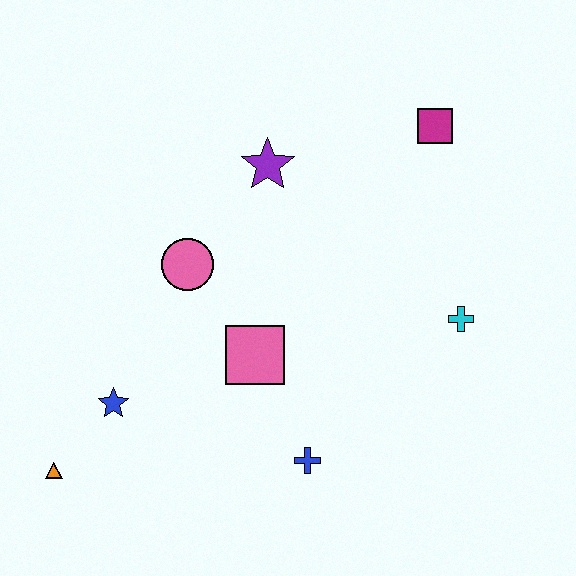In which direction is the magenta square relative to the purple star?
The magenta square is to the right of the purple star.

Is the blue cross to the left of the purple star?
No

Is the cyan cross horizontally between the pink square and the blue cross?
No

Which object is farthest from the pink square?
The magenta square is farthest from the pink square.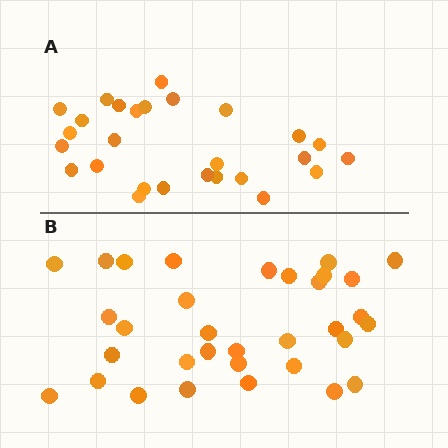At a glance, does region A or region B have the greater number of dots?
Region B (the bottom region) has more dots.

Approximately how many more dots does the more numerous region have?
Region B has about 6 more dots than region A.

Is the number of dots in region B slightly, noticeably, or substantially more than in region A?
Region B has only slightly more — the two regions are fairly close. The ratio is roughly 1.2 to 1.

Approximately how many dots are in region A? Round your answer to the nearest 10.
About 30 dots. (The exact count is 27, which rounds to 30.)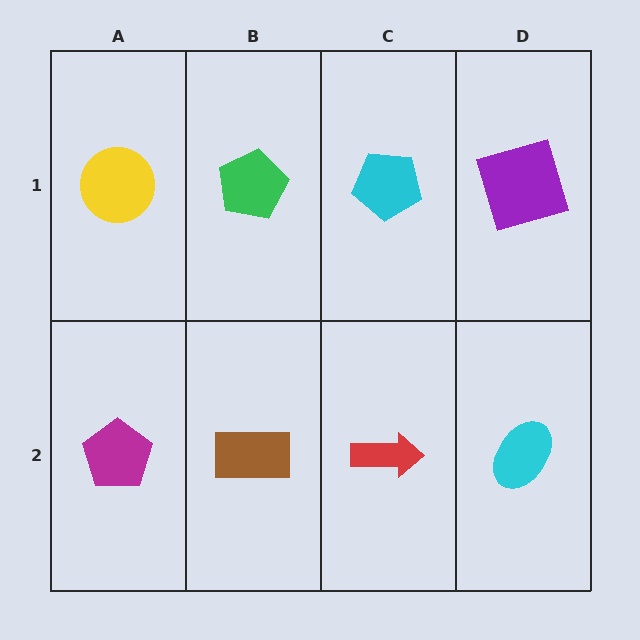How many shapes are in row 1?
4 shapes.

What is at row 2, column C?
A red arrow.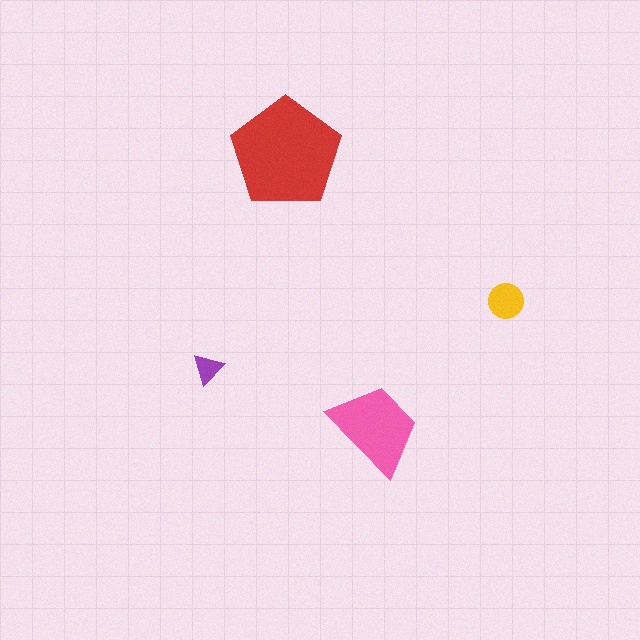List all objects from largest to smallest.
The red pentagon, the pink trapezoid, the yellow circle, the purple triangle.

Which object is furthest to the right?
The yellow circle is rightmost.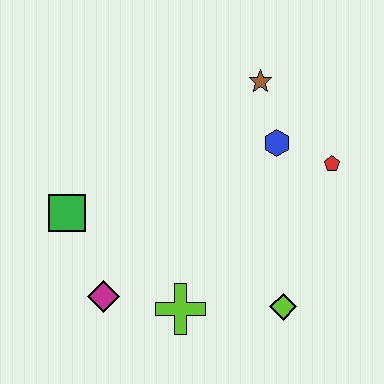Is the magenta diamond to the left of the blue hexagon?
Yes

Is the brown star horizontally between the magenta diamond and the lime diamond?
Yes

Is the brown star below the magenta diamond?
No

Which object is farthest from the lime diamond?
The green square is farthest from the lime diamond.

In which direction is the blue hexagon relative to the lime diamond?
The blue hexagon is above the lime diamond.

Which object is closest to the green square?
The magenta diamond is closest to the green square.